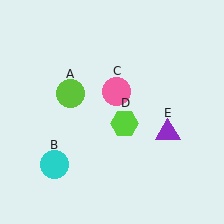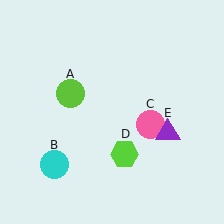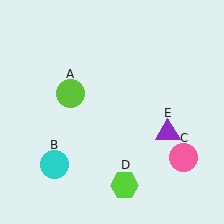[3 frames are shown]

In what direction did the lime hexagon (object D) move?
The lime hexagon (object D) moved down.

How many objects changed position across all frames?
2 objects changed position: pink circle (object C), lime hexagon (object D).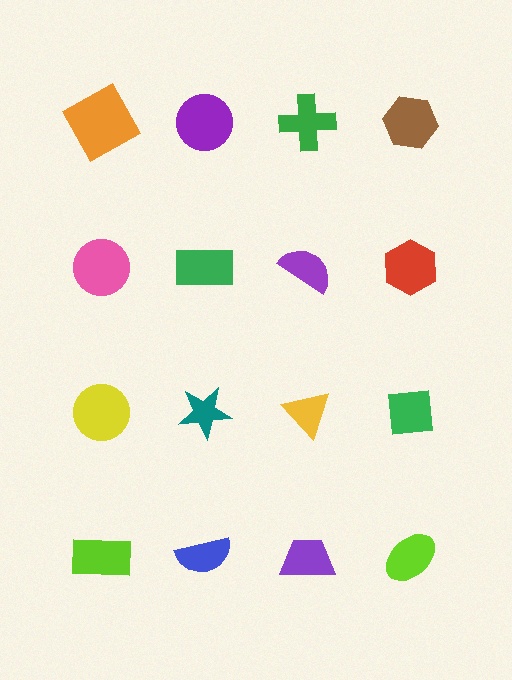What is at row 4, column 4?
A lime ellipse.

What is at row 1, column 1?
An orange square.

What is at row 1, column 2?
A purple circle.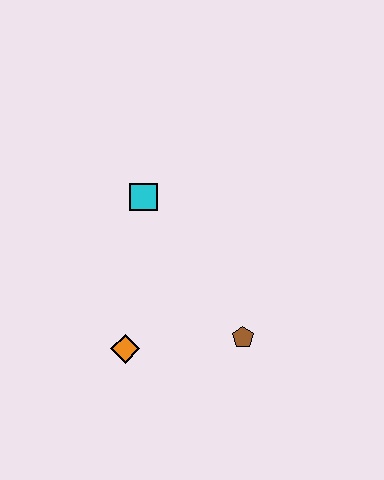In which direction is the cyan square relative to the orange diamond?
The cyan square is above the orange diamond.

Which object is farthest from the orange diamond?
The cyan square is farthest from the orange diamond.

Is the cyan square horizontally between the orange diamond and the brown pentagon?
Yes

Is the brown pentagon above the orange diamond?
Yes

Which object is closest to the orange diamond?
The brown pentagon is closest to the orange diamond.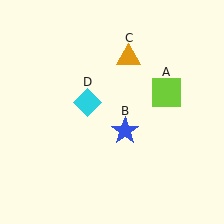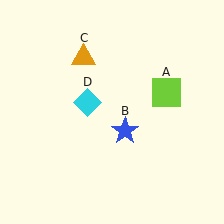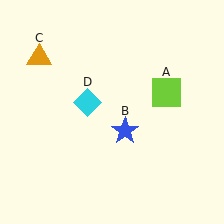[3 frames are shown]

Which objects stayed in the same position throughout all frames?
Lime square (object A) and blue star (object B) and cyan diamond (object D) remained stationary.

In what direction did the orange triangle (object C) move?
The orange triangle (object C) moved left.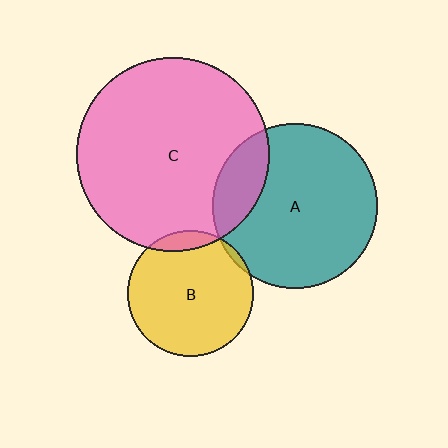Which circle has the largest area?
Circle C (pink).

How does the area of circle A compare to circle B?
Approximately 1.7 times.